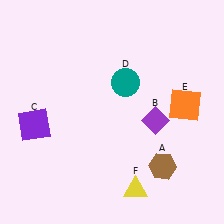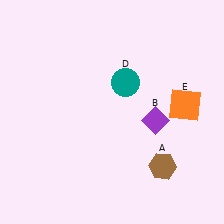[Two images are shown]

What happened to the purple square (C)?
The purple square (C) was removed in Image 2. It was in the bottom-left area of Image 1.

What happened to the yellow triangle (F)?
The yellow triangle (F) was removed in Image 2. It was in the bottom-right area of Image 1.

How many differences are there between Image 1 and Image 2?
There are 2 differences between the two images.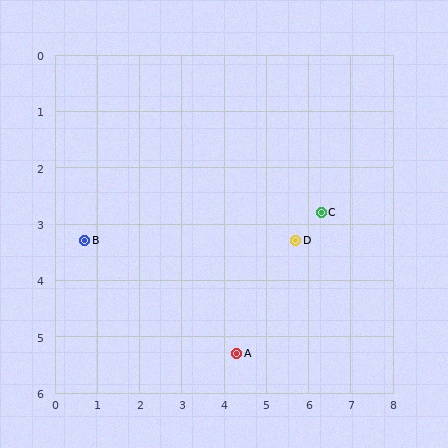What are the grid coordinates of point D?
Point D is at approximately (5.7, 3.3).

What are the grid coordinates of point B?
Point B is at approximately (0.7, 3.3).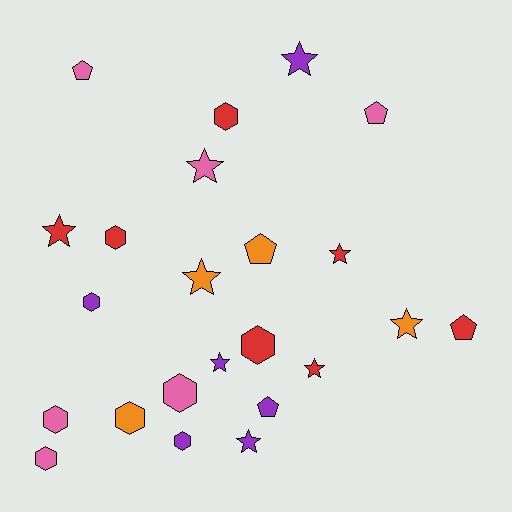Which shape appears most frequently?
Hexagon, with 9 objects.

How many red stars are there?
There are 3 red stars.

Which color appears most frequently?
Red, with 7 objects.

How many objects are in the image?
There are 23 objects.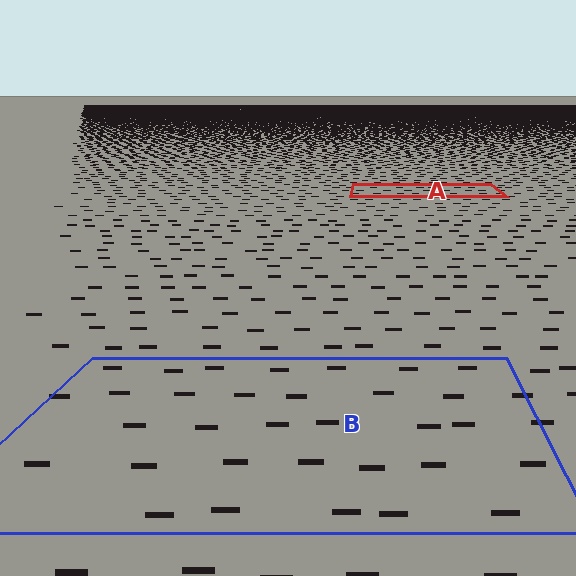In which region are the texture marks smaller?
The texture marks are smaller in region A, because it is farther away.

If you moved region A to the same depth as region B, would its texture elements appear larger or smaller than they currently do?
They would appear larger. At a closer depth, the same texture elements are projected at a bigger on-screen size.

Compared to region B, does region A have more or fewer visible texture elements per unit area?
Region A has more texture elements per unit area — they are packed more densely because it is farther away.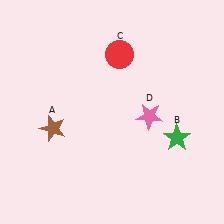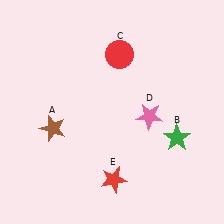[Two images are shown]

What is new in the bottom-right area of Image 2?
A red star (E) was added in the bottom-right area of Image 2.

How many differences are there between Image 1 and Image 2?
There is 1 difference between the two images.